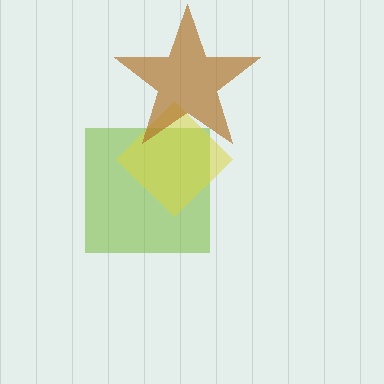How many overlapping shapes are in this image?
There are 3 overlapping shapes in the image.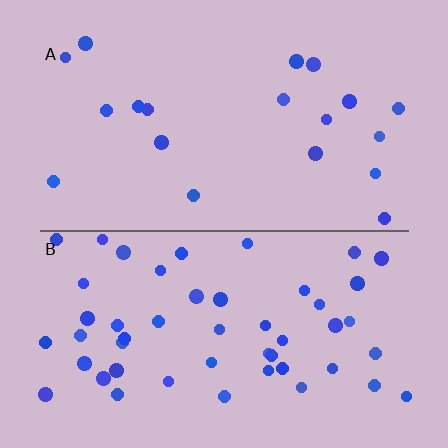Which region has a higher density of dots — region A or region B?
B (the bottom).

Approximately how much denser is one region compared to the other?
Approximately 2.6× — region B over region A.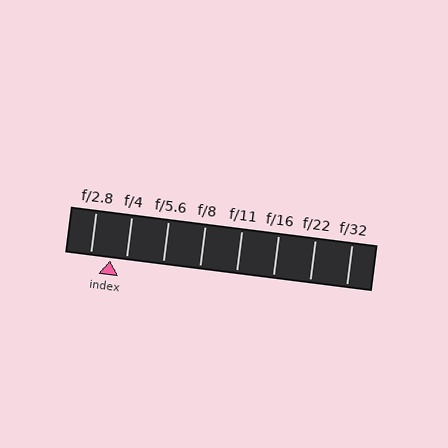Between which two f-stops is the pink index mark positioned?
The index mark is between f/2.8 and f/4.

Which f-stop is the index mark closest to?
The index mark is closest to f/4.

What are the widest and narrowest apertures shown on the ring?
The widest aperture shown is f/2.8 and the narrowest is f/32.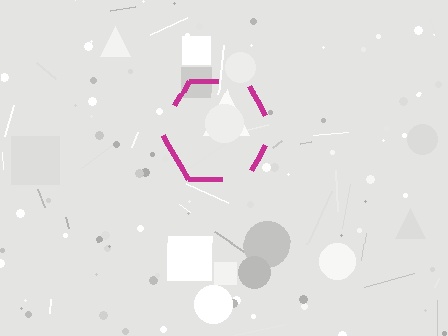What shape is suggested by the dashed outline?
The dashed outline suggests a hexagon.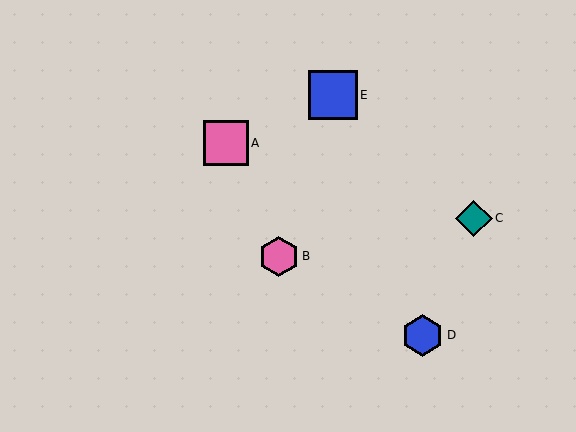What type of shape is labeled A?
Shape A is a pink square.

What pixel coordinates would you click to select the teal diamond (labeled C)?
Click at (474, 218) to select the teal diamond C.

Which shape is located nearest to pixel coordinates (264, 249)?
The pink hexagon (labeled B) at (279, 256) is nearest to that location.